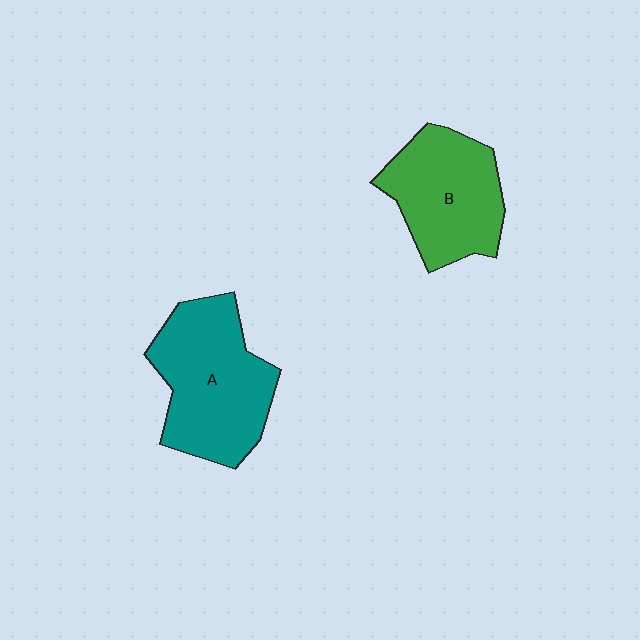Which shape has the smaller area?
Shape B (green).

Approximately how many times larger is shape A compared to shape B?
Approximately 1.2 times.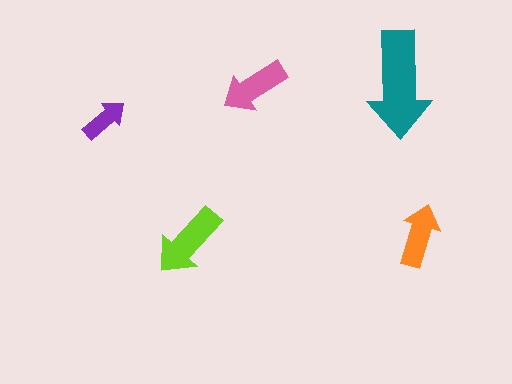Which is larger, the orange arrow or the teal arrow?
The teal one.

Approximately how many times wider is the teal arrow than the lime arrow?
About 1.5 times wider.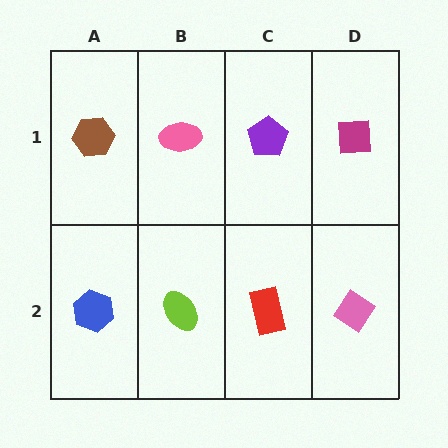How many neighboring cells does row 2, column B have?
3.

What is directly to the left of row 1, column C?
A pink ellipse.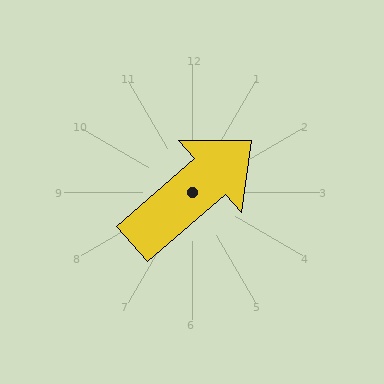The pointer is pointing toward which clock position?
Roughly 2 o'clock.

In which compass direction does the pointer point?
Northeast.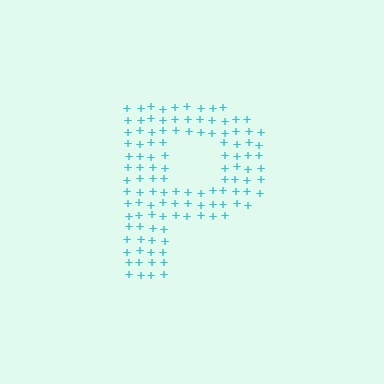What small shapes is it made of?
It is made of small plus signs.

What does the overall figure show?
The overall figure shows the letter P.